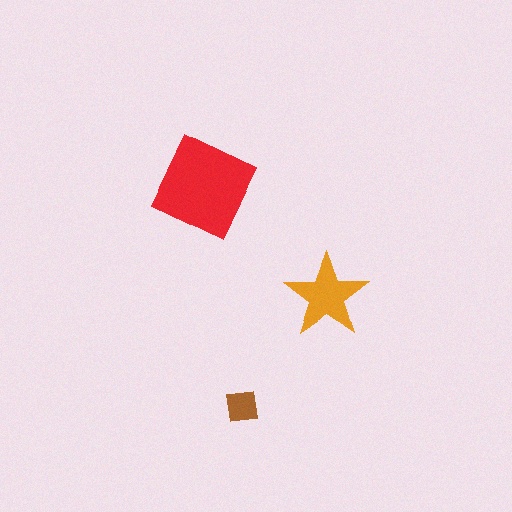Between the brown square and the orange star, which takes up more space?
The orange star.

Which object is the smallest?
The brown square.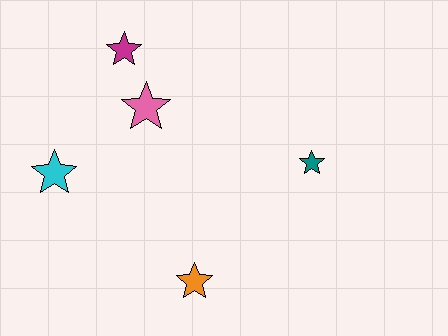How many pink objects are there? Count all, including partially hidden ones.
There is 1 pink object.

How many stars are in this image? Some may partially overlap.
There are 5 stars.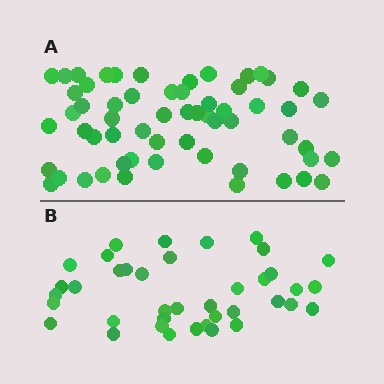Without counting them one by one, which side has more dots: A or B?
Region A (the top region) has more dots.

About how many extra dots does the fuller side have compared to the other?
Region A has approximately 20 more dots than region B.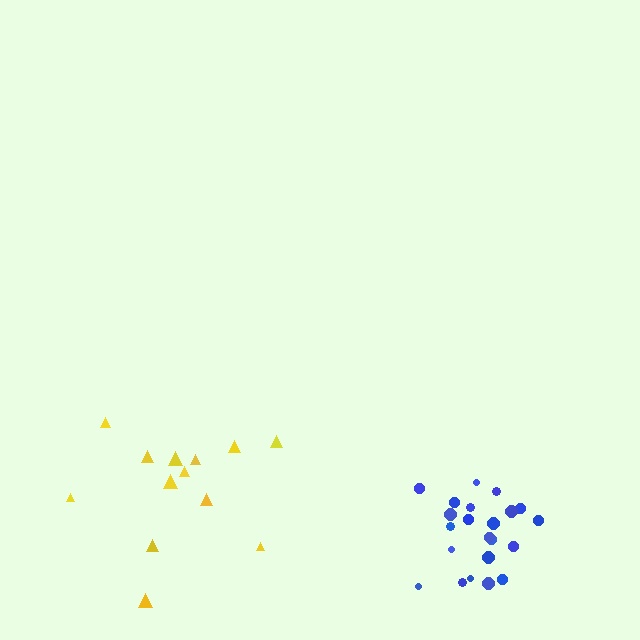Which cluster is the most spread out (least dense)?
Yellow.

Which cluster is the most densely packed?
Blue.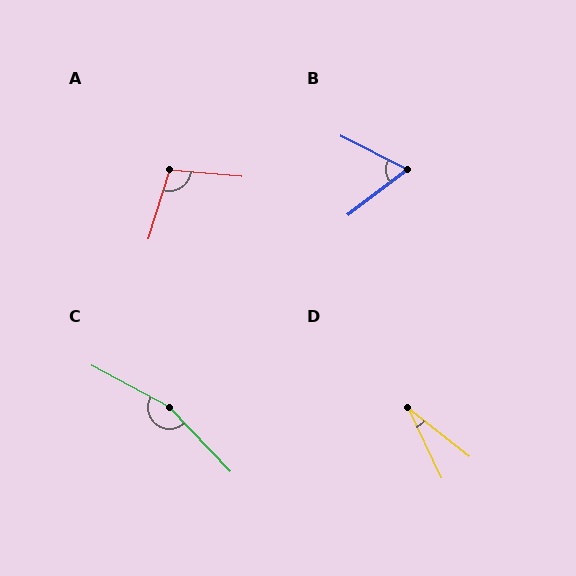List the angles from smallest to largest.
D (27°), B (64°), A (102°), C (162°).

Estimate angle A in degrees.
Approximately 102 degrees.